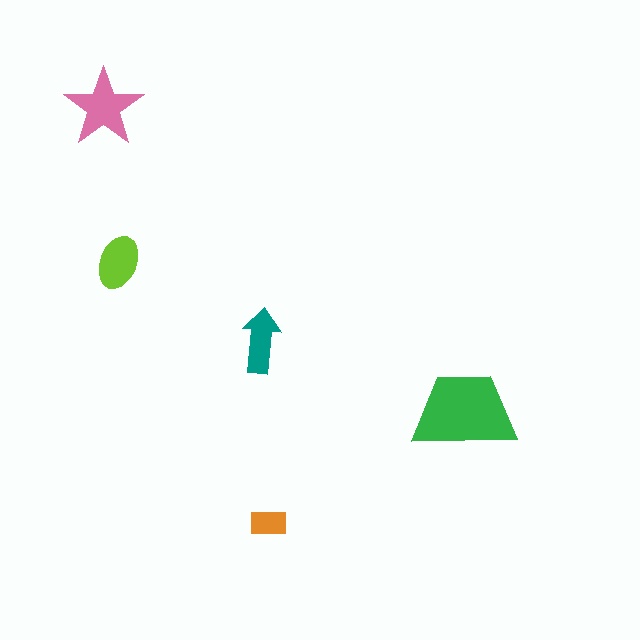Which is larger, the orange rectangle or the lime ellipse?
The lime ellipse.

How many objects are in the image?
There are 5 objects in the image.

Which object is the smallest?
The orange rectangle.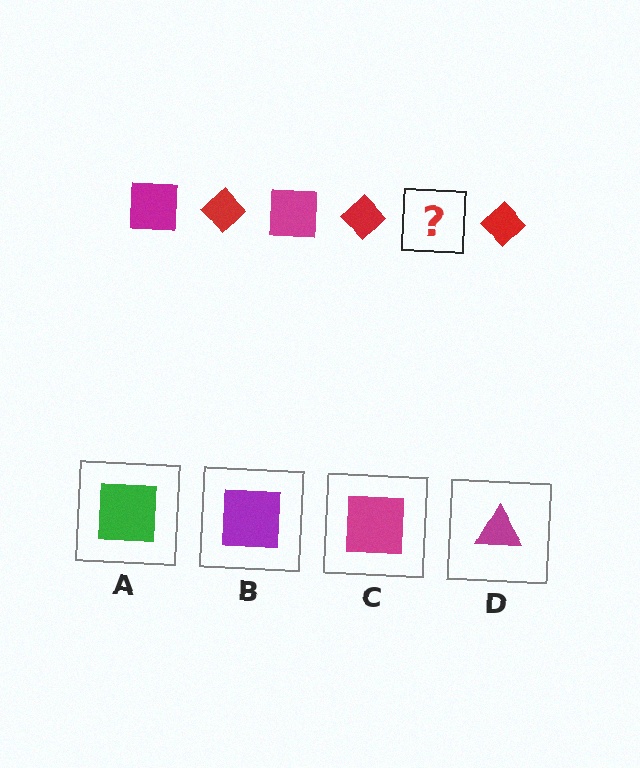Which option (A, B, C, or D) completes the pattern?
C.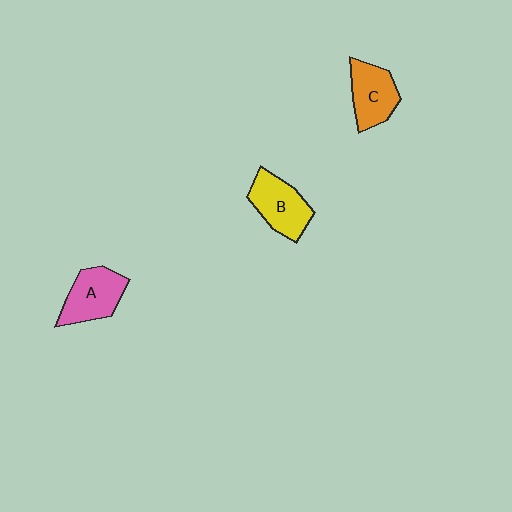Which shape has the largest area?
Shape B (yellow).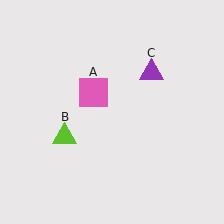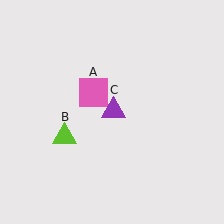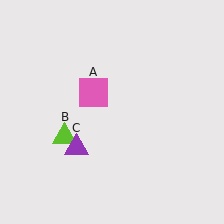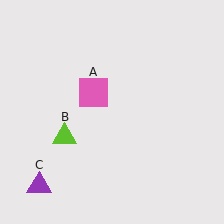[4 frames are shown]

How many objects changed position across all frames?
1 object changed position: purple triangle (object C).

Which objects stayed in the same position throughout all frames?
Pink square (object A) and lime triangle (object B) remained stationary.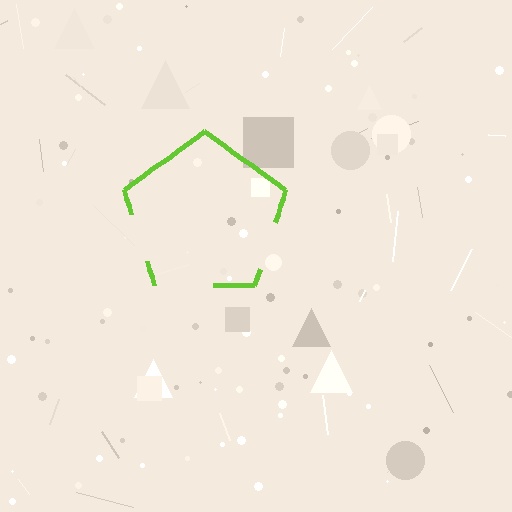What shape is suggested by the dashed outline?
The dashed outline suggests a pentagon.